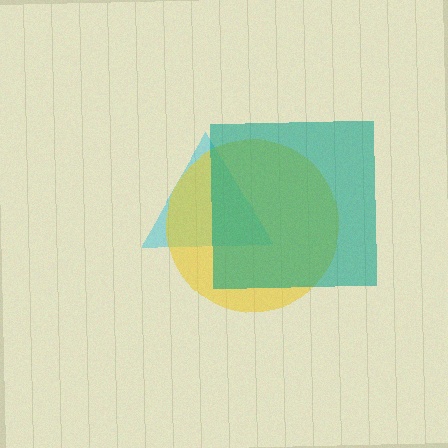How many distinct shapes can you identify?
There are 3 distinct shapes: a cyan triangle, a yellow circle, a teal square.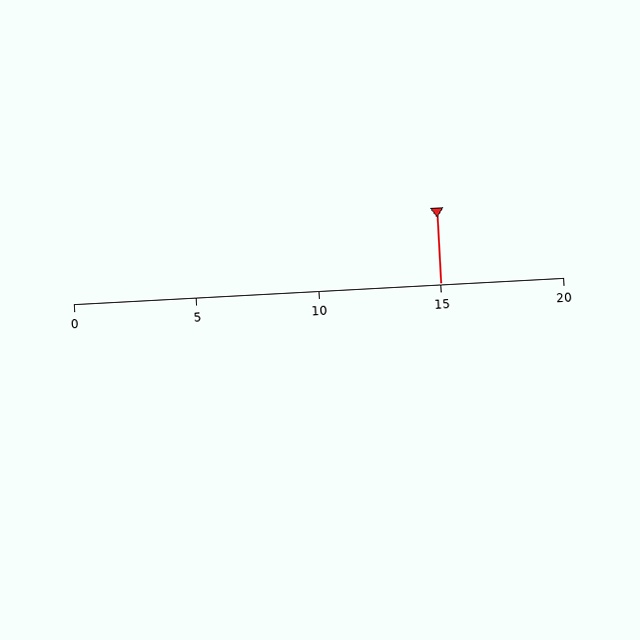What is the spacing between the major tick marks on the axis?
The major ticks are spaced 5 apart.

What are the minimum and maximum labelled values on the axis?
The axis runs from 0 to 20.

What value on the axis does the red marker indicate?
The marker indicates approximately 15.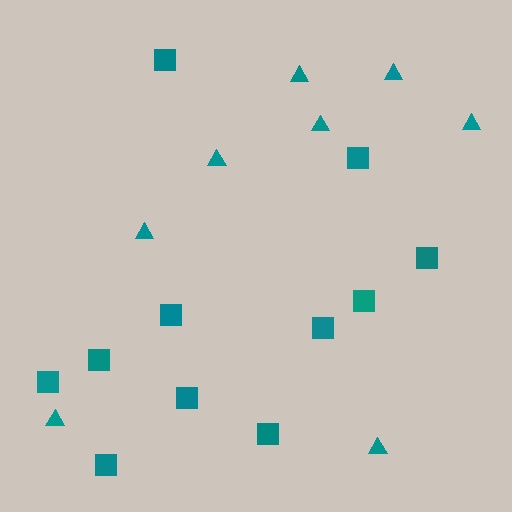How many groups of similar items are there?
There are 2 groups: one group of squares (11) and one group of triangles (8).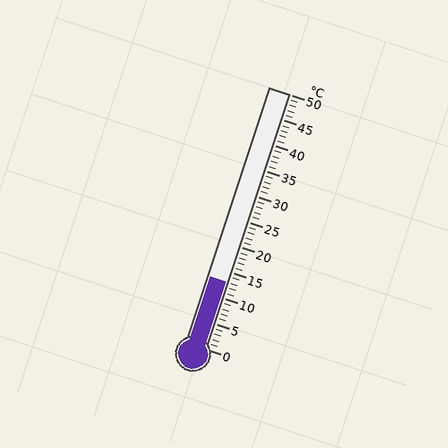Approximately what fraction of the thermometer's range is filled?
The thermometer is filled to approximately 25% of its range.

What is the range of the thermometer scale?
The thermometer scale ranges from 0°C to 50°C.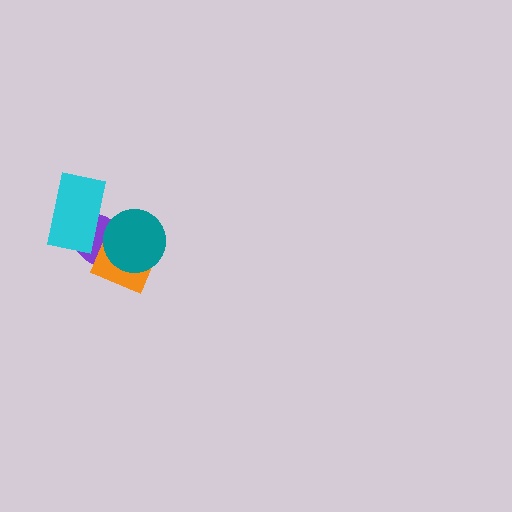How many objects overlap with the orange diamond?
3 objects overlap with the orange diamond.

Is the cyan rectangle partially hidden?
Yes, it is partially covered by another shape.